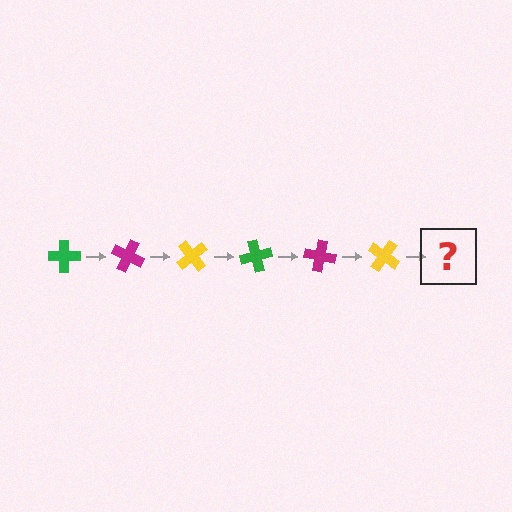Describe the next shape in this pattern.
It should be a green cross, rotated 150 degrees from the start.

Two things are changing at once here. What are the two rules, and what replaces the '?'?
The two rules are that it rotates 25 degrees each step and the color cycles through green, magenta, and yellow. The '?' should be a green cross, rotated 150 degrees from the start.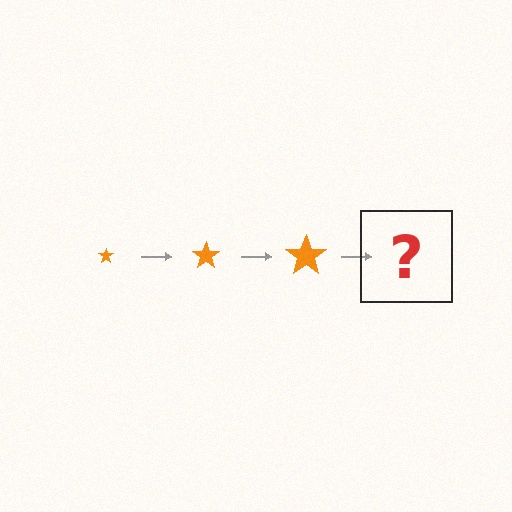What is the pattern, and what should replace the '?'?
The pattern is that the star gets progressively larger each step. The '?' should be an orange star, larger than the previous one.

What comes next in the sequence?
The next element should be an orange star, larger than the previous one.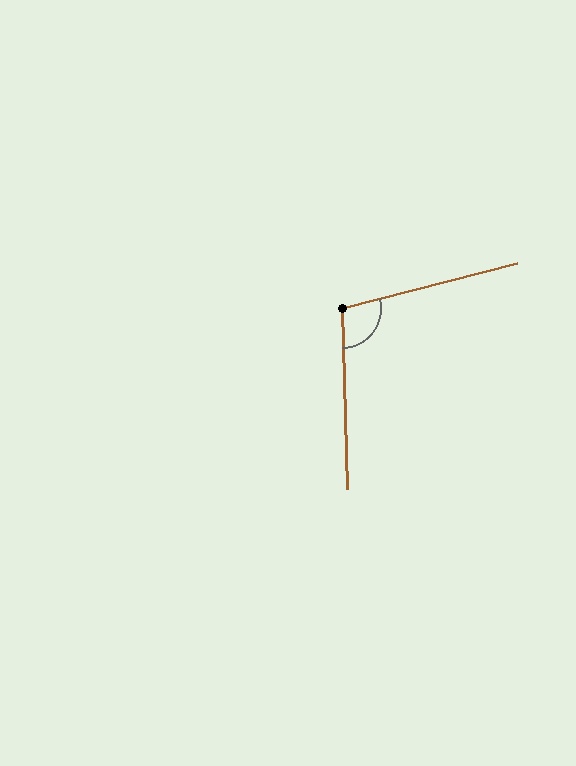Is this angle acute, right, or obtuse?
It is obtuse.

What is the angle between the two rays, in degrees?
Approximately 103 degrees.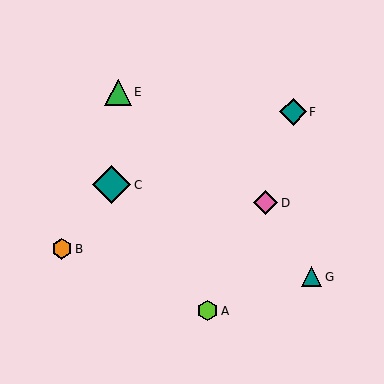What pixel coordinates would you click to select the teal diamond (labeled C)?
Click at (112, 185) to select the teal diamond C.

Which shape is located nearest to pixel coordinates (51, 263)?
The orange hexagon (labeled B) at (62, 249) is nearest to that location.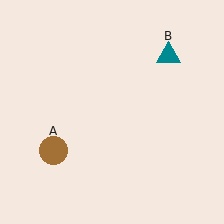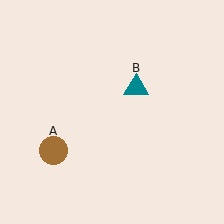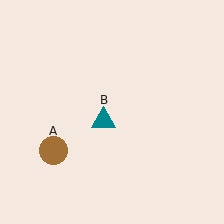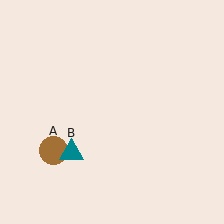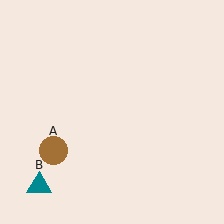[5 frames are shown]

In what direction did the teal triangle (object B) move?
The teal triangle (object B) moved down and to the left.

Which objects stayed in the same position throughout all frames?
Brown circle (object A) remained stationary.